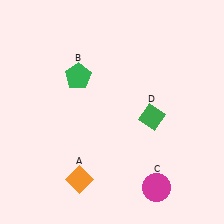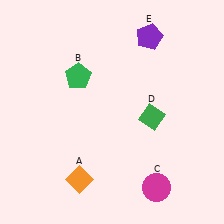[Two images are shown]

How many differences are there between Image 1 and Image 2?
There is 1 difference between the two images.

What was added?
A purple pentagon (E) was added in Image 2.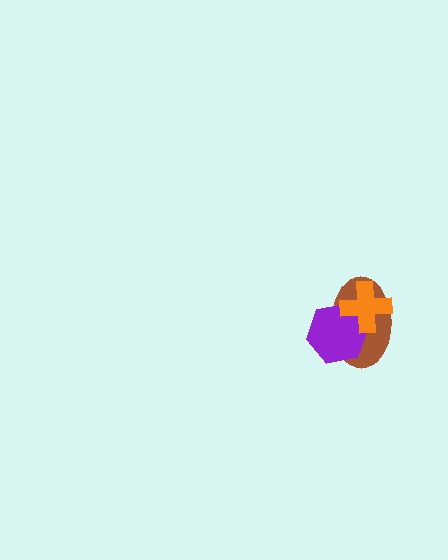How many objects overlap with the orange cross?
2 objects overlap with the orange cross.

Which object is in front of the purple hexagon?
The orange cross is in front of the purple hexagon.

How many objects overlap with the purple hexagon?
2 objects overlap with the purple hexagon.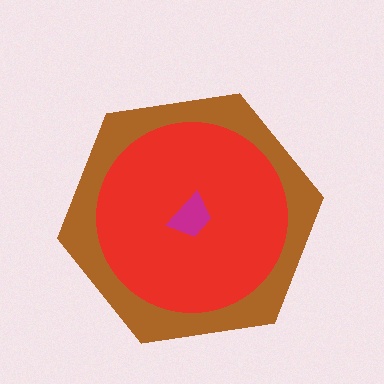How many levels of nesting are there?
3.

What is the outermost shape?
The brown hexagon.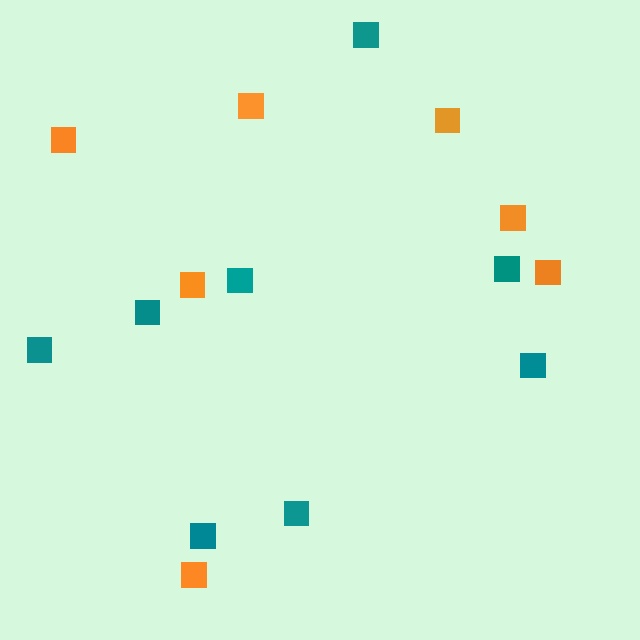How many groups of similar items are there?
There are 2 groups: one group of teal squares (8) and one group of orange squares (7).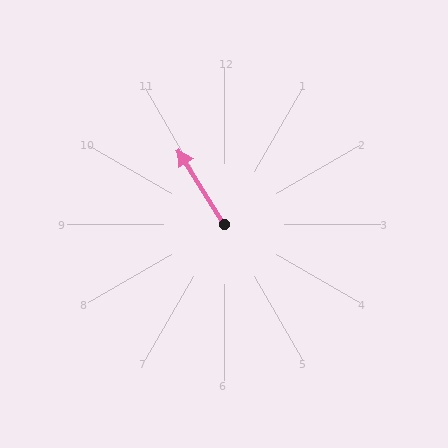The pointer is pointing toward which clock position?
Roughly 11 o'clock.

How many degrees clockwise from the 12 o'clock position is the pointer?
Approximately 328 degrees.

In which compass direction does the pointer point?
Northwest.